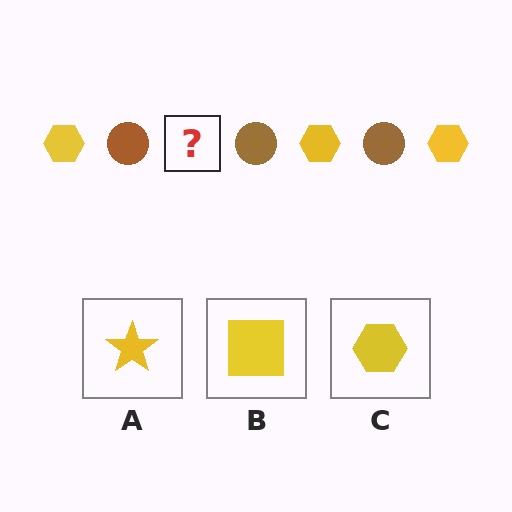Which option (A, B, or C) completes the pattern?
C.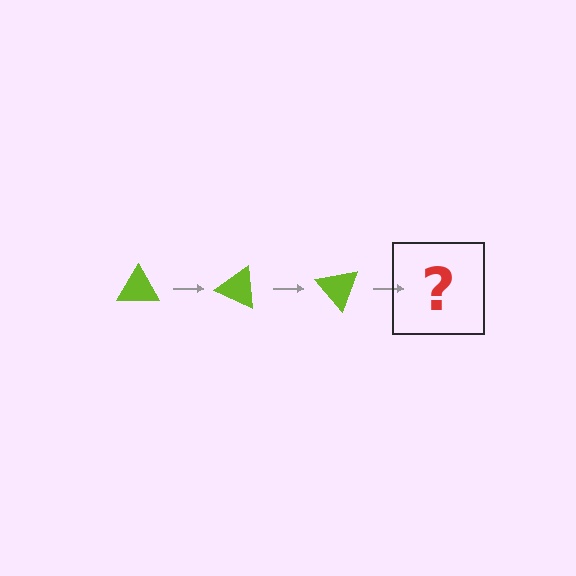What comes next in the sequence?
The next element should be a lime triangle rotated 75 degrees.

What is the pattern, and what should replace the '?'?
The pattern is that the triangle rotates 25 degrees each step. The '?' should be a lime triangle rotated 75 degrees.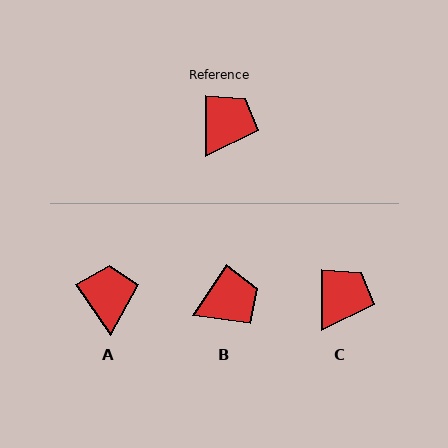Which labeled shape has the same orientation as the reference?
C.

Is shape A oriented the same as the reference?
No, it is off by about 35 degrees.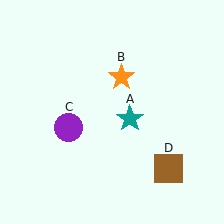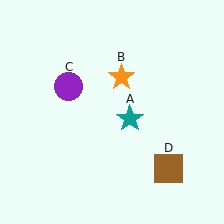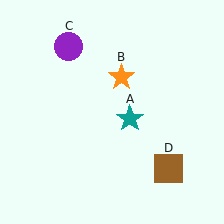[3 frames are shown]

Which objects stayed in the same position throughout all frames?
Teal star (object A) and orange star (object B) and brown square (object D) remained stationary.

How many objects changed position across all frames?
1 object changed position: purple circle (object C).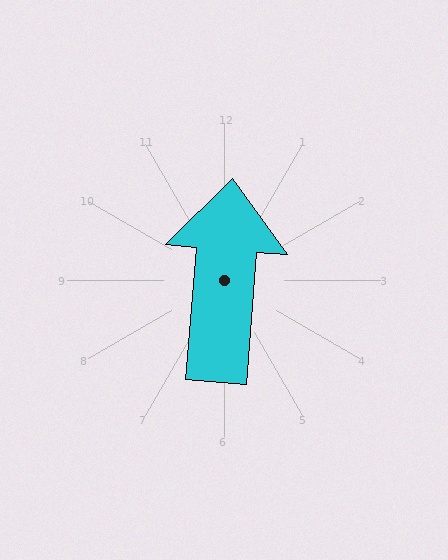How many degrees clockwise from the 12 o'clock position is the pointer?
Approximately 5 degrees.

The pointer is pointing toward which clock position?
Roughly 12 o'clock.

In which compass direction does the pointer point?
North.